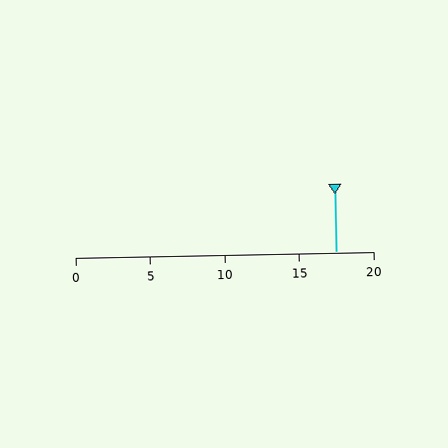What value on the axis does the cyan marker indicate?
The marker indicates approximately 17.5.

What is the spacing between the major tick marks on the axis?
The major ticks are spaced 5 apart.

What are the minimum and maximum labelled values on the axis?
The axis runs from 0 to 20.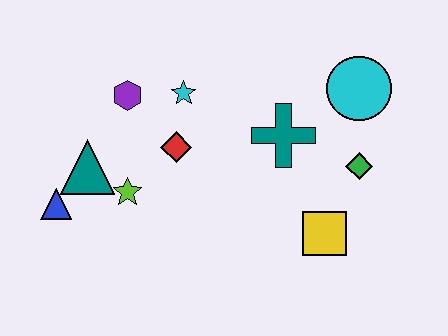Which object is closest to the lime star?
The teal triangle is closest to the lime star.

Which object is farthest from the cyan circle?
The blue triangle is farthest from the cyan circle.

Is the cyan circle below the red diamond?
No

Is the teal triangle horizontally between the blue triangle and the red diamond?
Yes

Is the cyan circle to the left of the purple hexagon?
No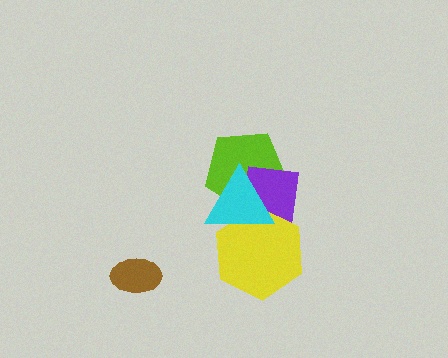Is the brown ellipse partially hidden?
No, no other shape covers it.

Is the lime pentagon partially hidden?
Yes, it is partially covered by another shape.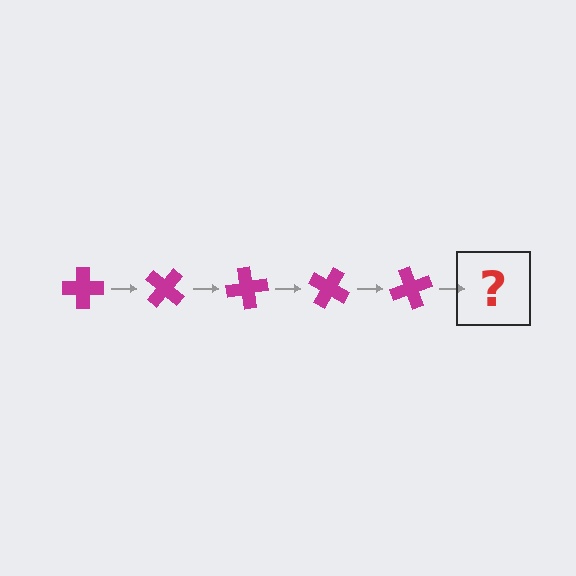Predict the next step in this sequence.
The next step is a magenta cross rotated 200 degrees.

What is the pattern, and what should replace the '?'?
The pattern is that the cross rotates 40 degrees each step. The '?' should be a magenta cross rotated 200 degrees.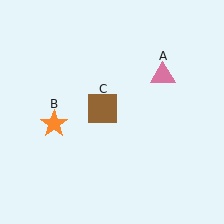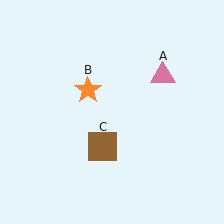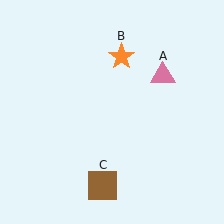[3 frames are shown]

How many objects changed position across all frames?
2 objects changed position: orange star (object B), brown square (object C).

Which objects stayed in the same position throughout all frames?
Pink triangle (object A) remained stationary.